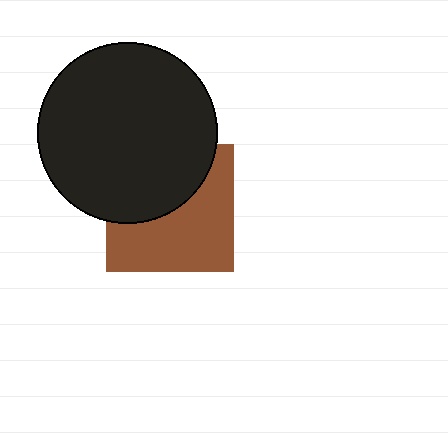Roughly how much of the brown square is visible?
About half of it is visible (roughly 56%).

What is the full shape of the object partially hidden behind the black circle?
The partially hidden object is a brown square.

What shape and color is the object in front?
The object in front is a black circle.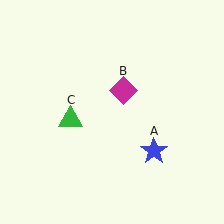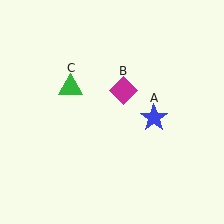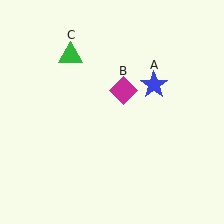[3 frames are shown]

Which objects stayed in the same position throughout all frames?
Magenta diamond (object B) remained stationary.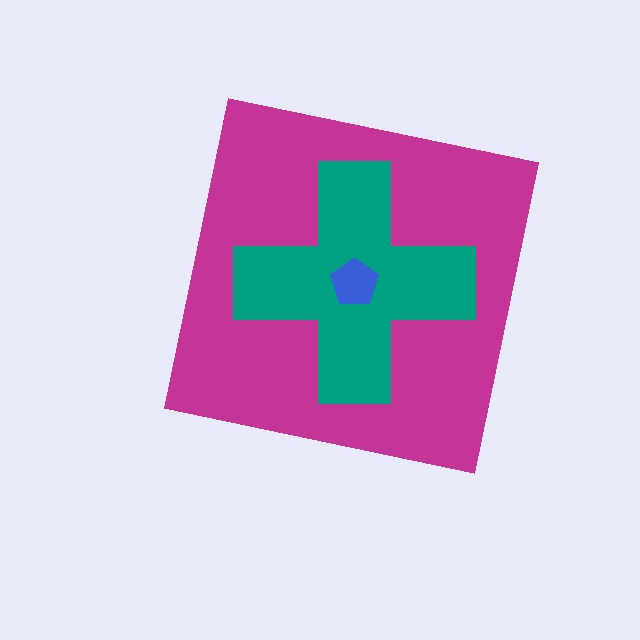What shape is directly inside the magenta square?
The teal cross.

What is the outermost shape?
The magenta square.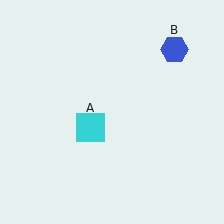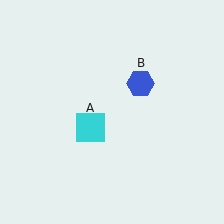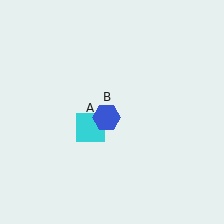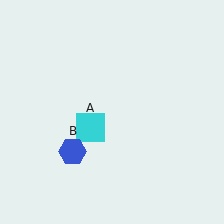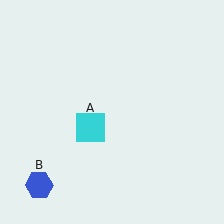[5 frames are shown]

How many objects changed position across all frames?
1 object changed position: blue hexagon (object B).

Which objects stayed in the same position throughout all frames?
Cyan square (object A) remained stationary.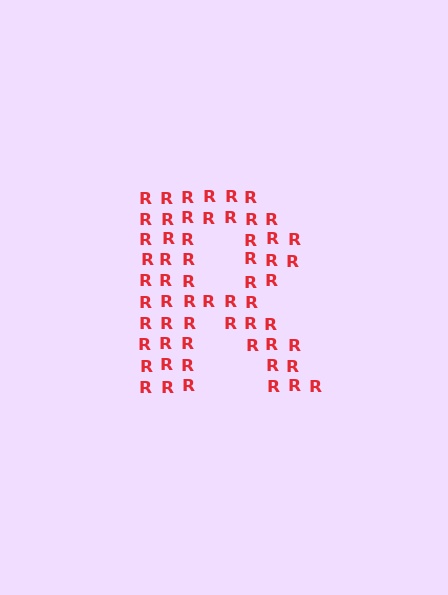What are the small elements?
The small elements are letter R's.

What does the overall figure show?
The overall figure shows the letter R.